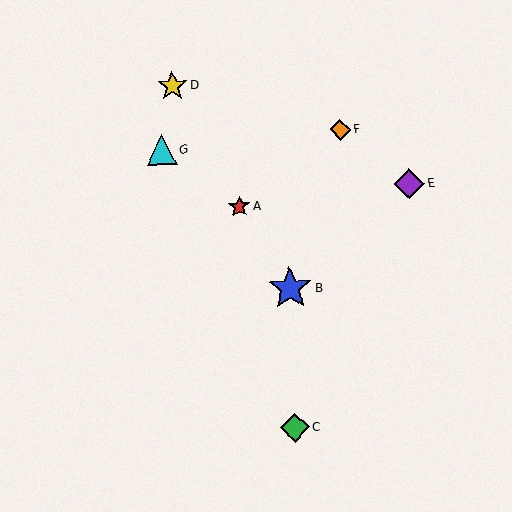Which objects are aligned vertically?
Objects B, C are aligned vertically.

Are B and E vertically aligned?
No, B is at x≈290 and E is at x≈409.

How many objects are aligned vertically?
2 objects (B, C) are aligned vertically.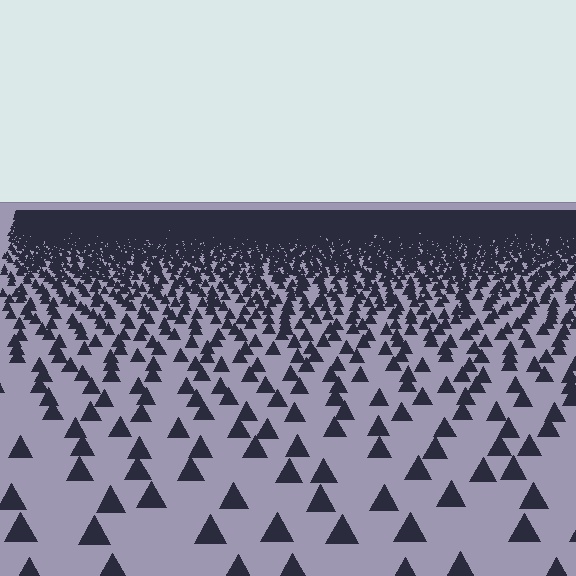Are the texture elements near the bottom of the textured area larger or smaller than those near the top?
Larger. Near the bottom, elements are closer to the viewer and appear at a bigger on-screen size.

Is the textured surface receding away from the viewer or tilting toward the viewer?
The surface is receding away from the viewer. Texture elements get smaller and denser toward the top.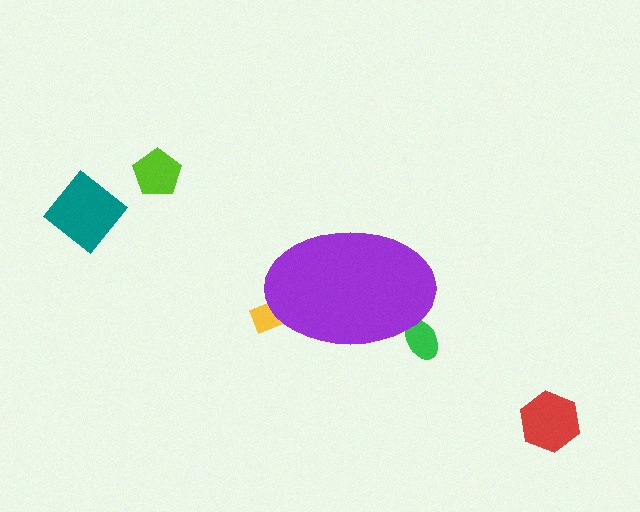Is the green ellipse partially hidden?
Yes, the green ellipse is partially hidden behind the purple ellipse.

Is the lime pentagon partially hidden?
No, the lime pentagon is fully visible.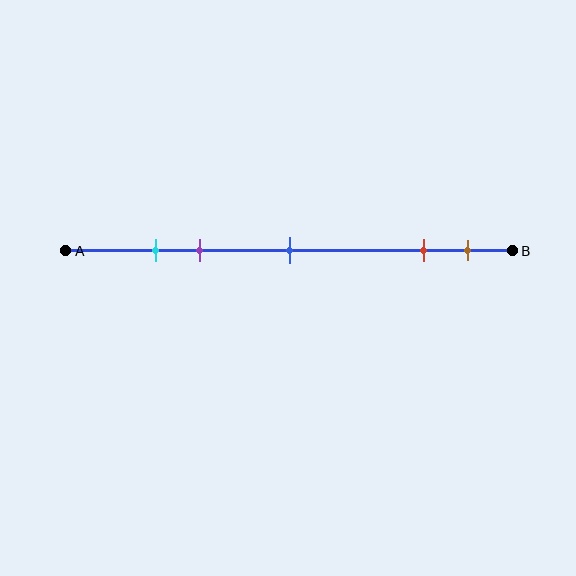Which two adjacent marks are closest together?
The cyan and purple marks are the closest adjacent pair.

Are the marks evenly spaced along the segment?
No, the marks are not evenly spaced.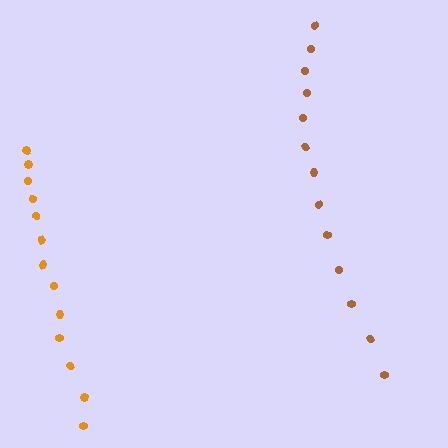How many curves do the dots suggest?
There are 2 distinct paths.